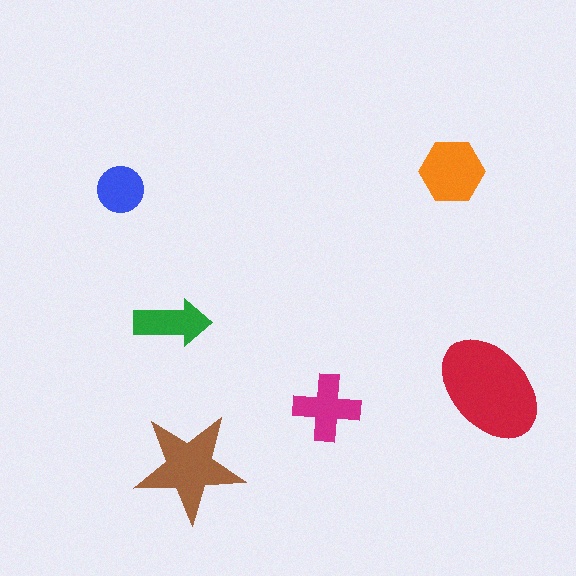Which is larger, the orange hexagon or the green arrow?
The orange hexagon.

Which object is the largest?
The red ellipse.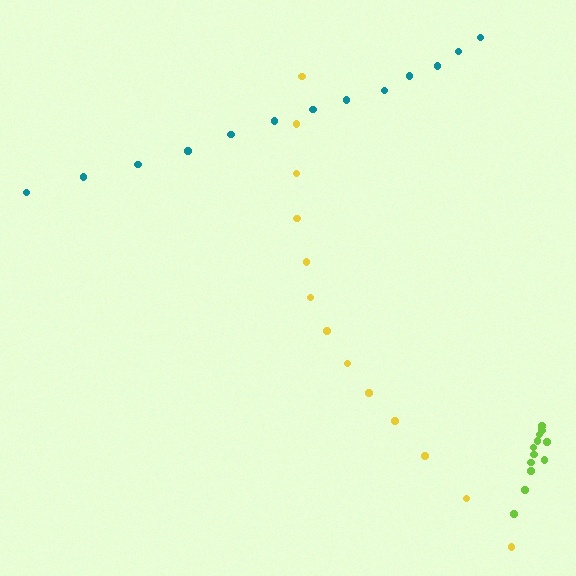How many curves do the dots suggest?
There are 3 distinct paths.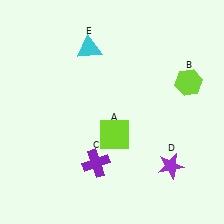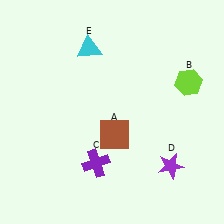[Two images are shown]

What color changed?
The square (A) changed from lime in Image 1 to brown in Image 2.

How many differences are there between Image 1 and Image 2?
There is 1 difference between the two images.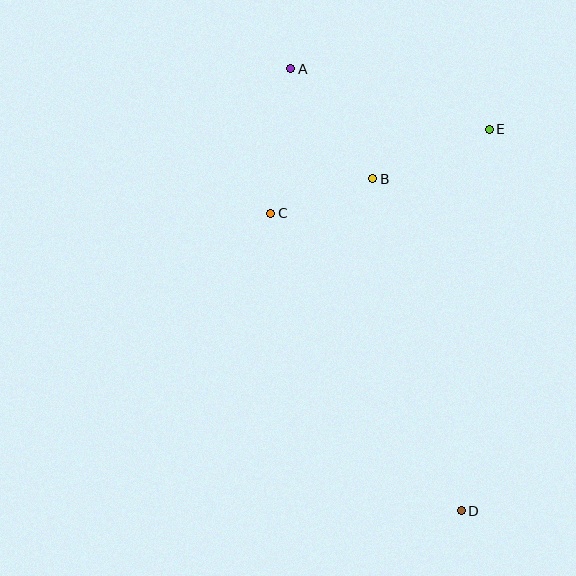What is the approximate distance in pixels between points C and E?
The distance between C and E is approximately 234 pixels.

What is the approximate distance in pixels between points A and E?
The distance between A and E is approximately 208 pixels.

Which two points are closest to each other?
Points B and C are closest to each other.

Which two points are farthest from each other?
Points A and D are farthest from each other.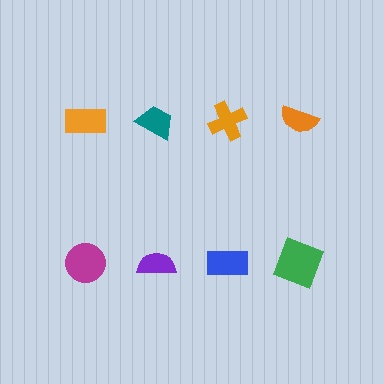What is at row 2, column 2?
A purple semicircle.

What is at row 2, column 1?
A magenta circle.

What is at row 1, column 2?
A teal trapezoid.